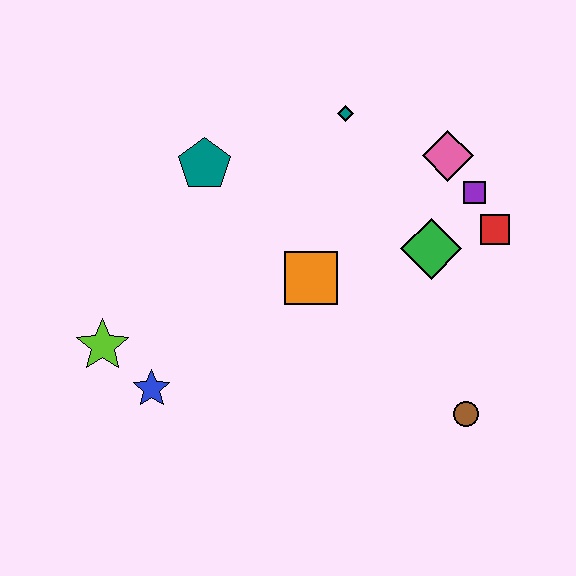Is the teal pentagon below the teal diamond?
Yes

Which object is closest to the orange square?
The green diamond is closest to the orange square.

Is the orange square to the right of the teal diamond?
No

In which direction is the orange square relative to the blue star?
The orange square is to the right of the blue star.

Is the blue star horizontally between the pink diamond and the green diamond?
No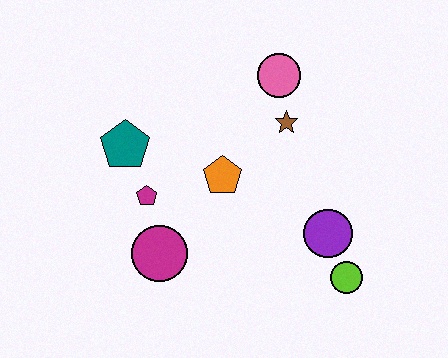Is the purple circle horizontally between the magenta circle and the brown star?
No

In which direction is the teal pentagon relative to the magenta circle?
The teal pentagon is above the magenta circle.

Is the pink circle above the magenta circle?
Yes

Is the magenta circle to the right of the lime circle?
No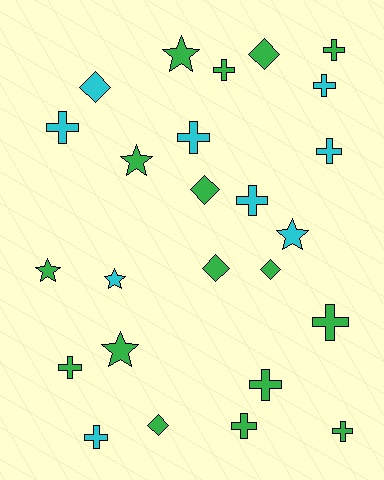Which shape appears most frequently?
Cross, with 13 objects.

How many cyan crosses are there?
There are 6 cyan crosses.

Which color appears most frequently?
Green, with 16 objects.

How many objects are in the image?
There are 25 objects.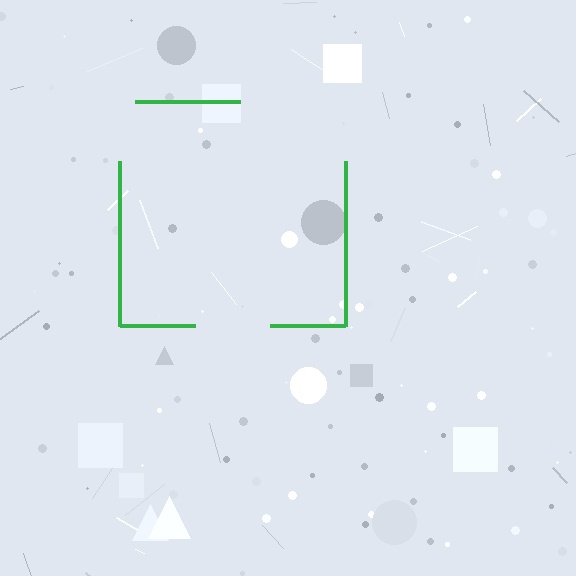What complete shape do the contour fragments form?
The contour fragments form a square.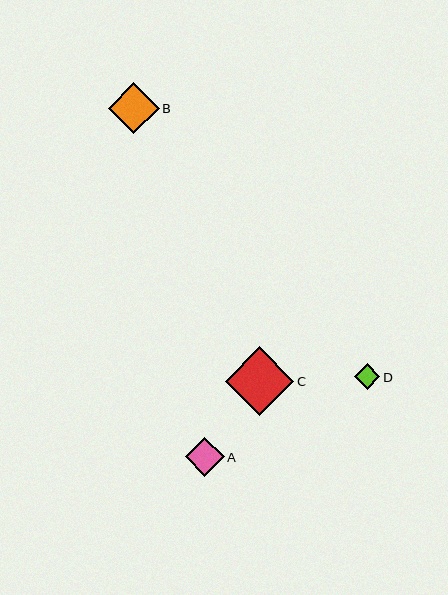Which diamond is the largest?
Diamond C is the largest with a size of approximately 68 pixels.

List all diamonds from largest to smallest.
From largest to smallest: C, B, A, D.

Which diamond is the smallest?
Diamond D is the smallest with a size of approximately 25 pixels.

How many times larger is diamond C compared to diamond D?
Diamond C is approximately 2.7 times the size of diamond D.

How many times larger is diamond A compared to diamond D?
Diamond A is approximately 1.5 times the size of diamond D.